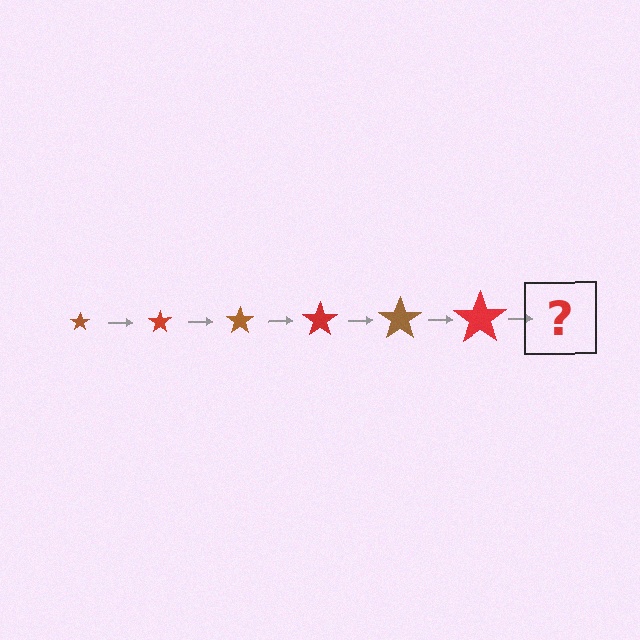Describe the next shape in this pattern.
It should be a brown star, larger than the previous one.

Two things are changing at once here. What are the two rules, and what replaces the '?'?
The two rules are that the star grows larger each step and the color cycles through brown and red. The '?' should be a brown star, larger than the previous one.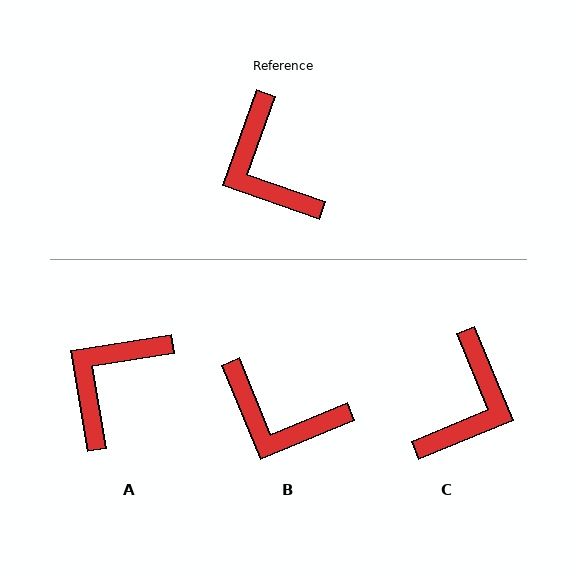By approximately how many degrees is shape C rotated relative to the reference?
Approximately 132 degrees counter-clockwise.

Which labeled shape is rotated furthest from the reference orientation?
C, about 132 degrees away.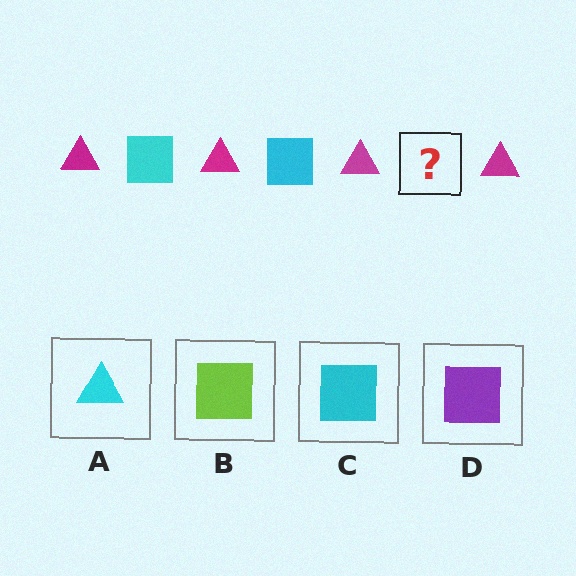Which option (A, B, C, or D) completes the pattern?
C.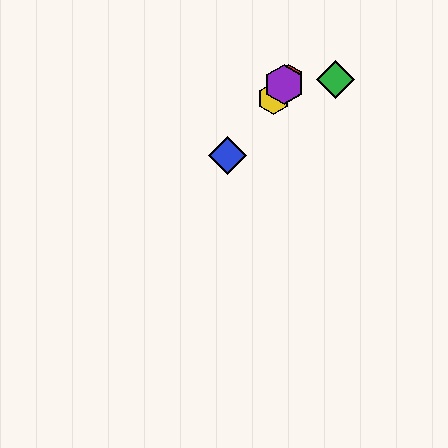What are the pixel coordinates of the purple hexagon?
The purple hexagon is at (284, 84).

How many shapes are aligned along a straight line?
4 shapes (the red hexagon, the blue diamond, the yellow hexagon, the purple hexagon) are aligned along a straight line.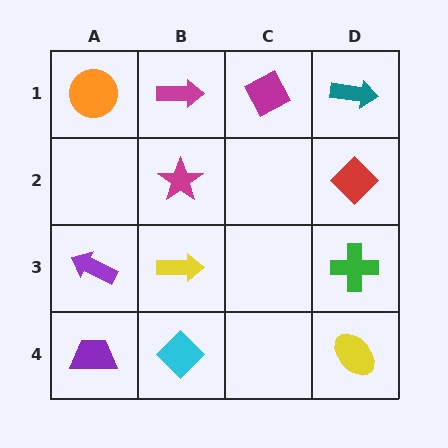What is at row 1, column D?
A teal arrow.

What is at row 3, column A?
A purple arrow.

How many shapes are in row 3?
3 shapes.